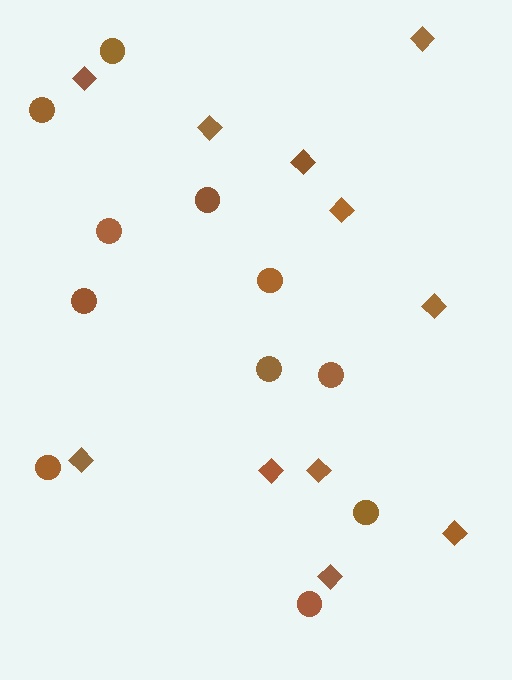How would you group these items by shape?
There are 2 groups: one group of diamonds (11) and one group of circles (11).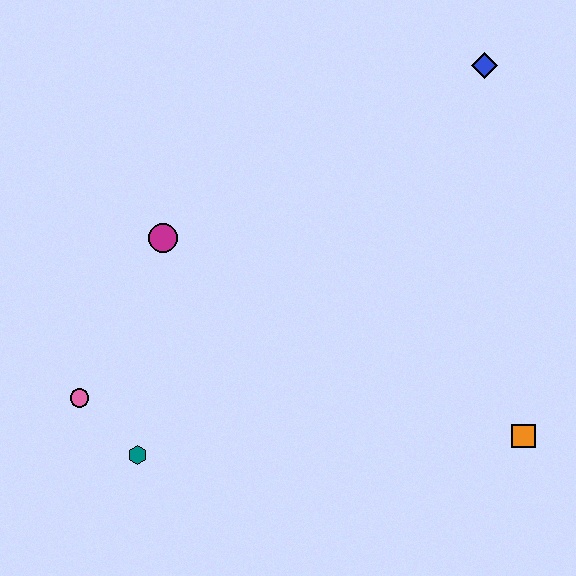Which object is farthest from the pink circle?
The blue diamond is farthest from the pink circle.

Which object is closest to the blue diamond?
The magenta circle is closest to the blue diamond.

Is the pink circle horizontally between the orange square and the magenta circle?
No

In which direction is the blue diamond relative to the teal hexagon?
The blue diamond is above the teal hexagon.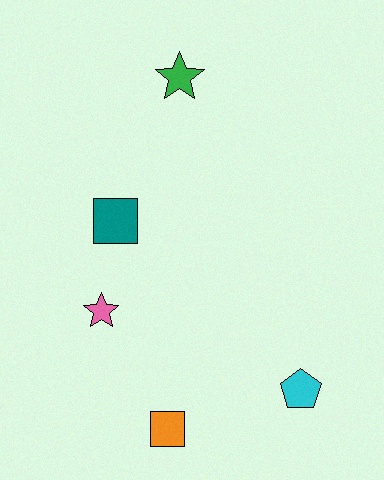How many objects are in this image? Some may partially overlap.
There are 5 objects.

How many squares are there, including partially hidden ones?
There are 2 squares.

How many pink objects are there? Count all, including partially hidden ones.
There is 1 pink object.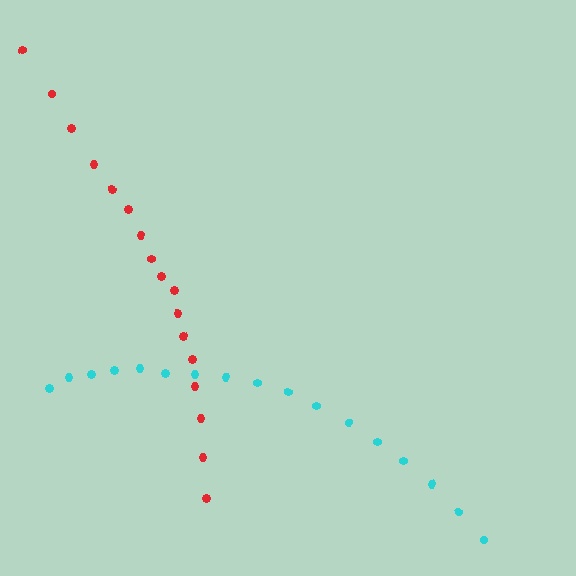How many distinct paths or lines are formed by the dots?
There are 2 distinct paths.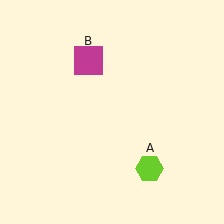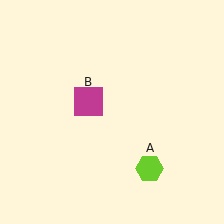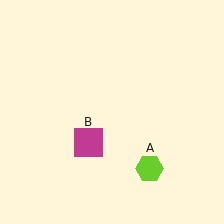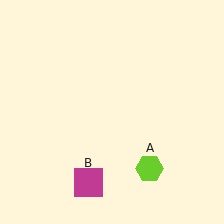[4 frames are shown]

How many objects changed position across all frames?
1 object changed position: magenta square (object B).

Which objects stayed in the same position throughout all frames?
Lime hexagon (object A) remained stationary.